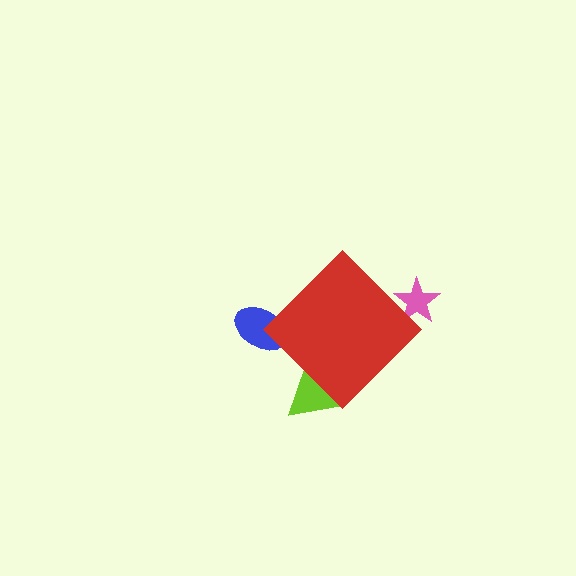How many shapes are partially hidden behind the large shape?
3 shapes are partially hidden.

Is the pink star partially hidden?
Yes, the pink star is partially hidden behind the red diamond.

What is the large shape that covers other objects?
A red diamond.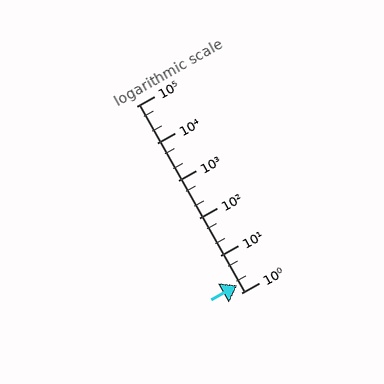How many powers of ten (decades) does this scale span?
The scale spans 5 decades, from 1 to 100000.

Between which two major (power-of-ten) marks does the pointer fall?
The pointer is between 1 and 10.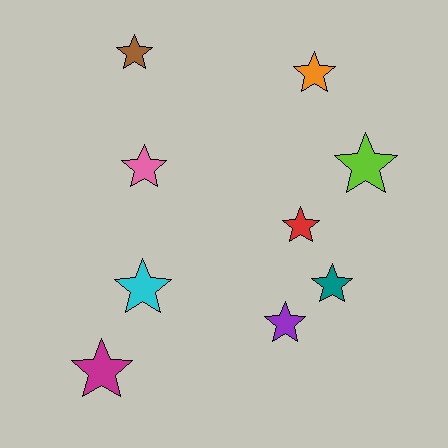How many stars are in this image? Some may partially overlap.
There are 9 stars.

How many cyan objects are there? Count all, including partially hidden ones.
There is 1 cyan object.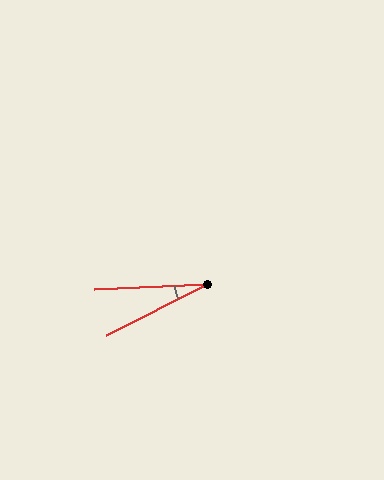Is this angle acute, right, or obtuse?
It is acute.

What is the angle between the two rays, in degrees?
Approximately 24 degrees.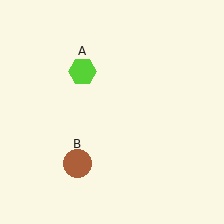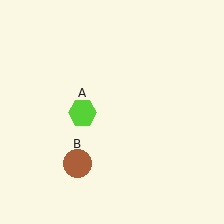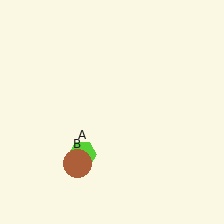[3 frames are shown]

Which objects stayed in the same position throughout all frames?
Brown circle (object B) remained stationary.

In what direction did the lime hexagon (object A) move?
The lime hexagon (object A) moved down.